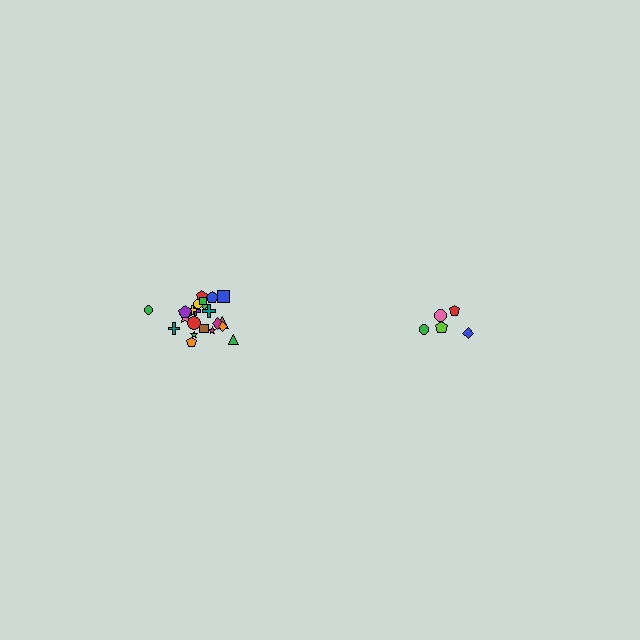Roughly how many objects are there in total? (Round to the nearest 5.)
Roughly 25 objects in total.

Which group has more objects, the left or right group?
The left group.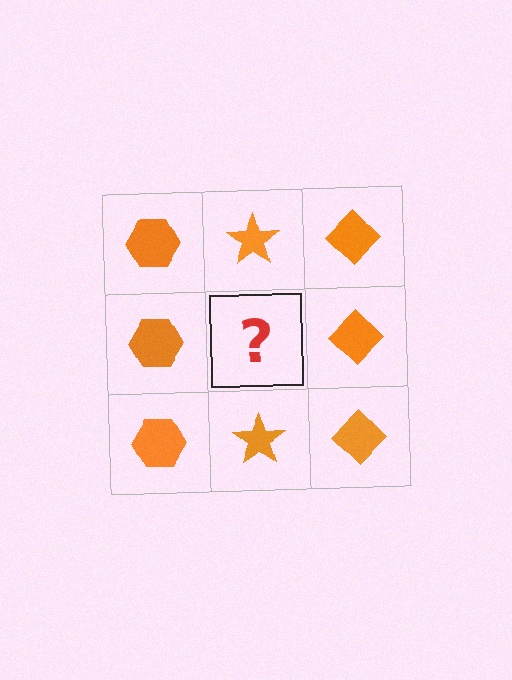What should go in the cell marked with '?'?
The missing cell should contain an orange star.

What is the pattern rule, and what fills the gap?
The rule is that each column has a consistent shape. The gap should be filled with an orange star.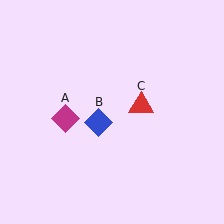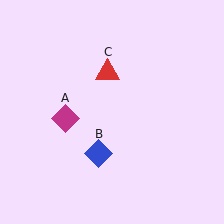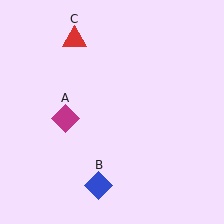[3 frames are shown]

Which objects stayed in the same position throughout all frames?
Magenta diamond (object A) remained stationary.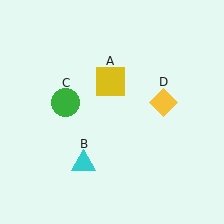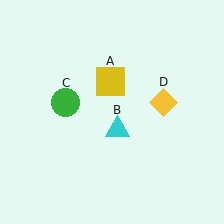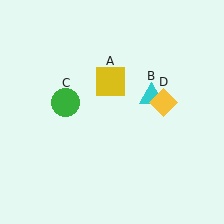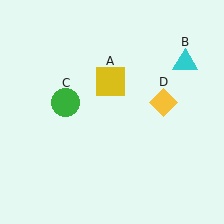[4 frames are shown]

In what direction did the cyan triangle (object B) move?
The cyan triangle (object B) moved up and to the right.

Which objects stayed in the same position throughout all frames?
Yellow square (object A) and green circle (object C) and yellow diamond (object D) remained stationary.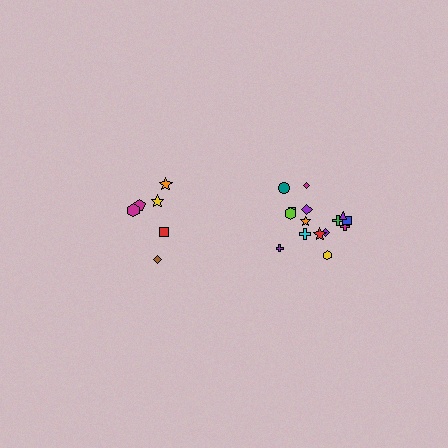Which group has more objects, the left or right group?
The right group.